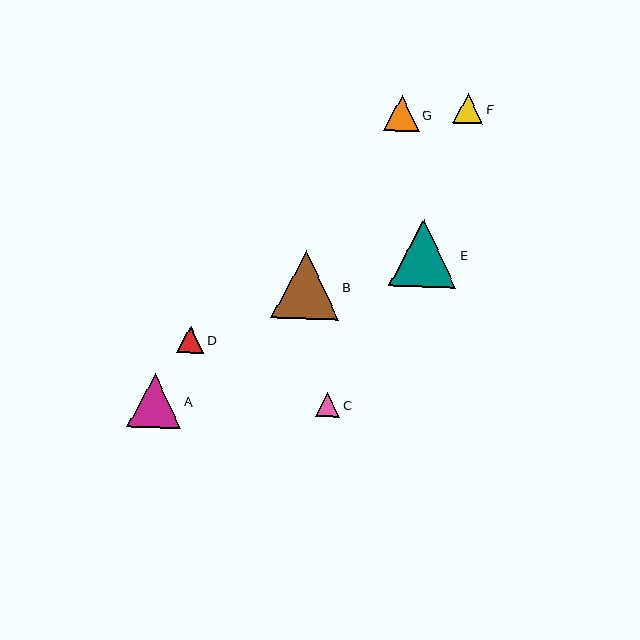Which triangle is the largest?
Triangle E is the largest with a size of approximately 68 pixels.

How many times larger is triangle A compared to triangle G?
Triangle A is approximately 1.5 times the size of triangle G.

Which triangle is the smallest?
Triangle C is the smallest with a size of approximately 24 pixels.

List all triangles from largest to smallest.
From largest to smallest: E, B, A, G, F, D, C.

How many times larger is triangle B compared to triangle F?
Triangle B is approximately 2.2 times the size of triangle F.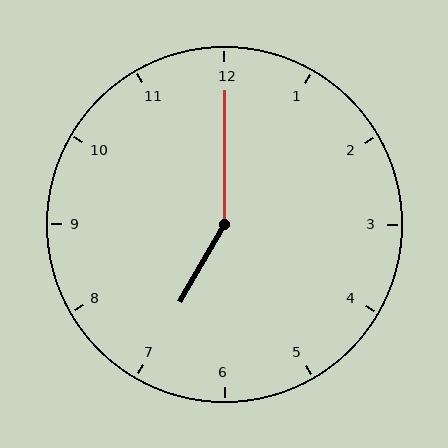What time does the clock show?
7:00.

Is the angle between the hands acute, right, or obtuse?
It is obtuse.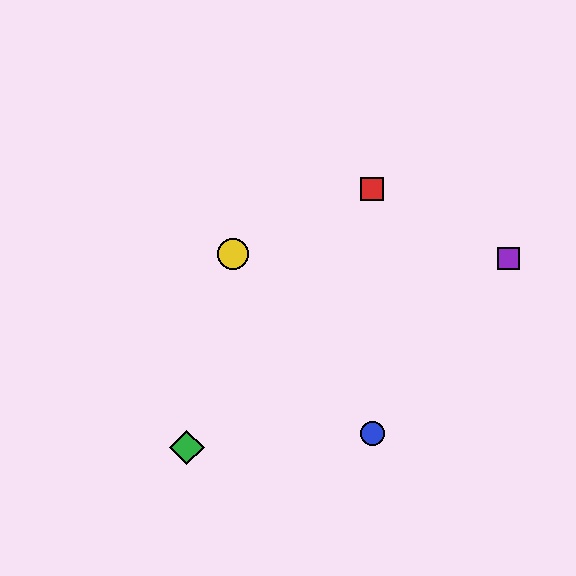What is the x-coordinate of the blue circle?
The blue circle is at x≈372.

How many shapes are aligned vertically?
2 shapes (the red square, the blue circle) are aligned vertically.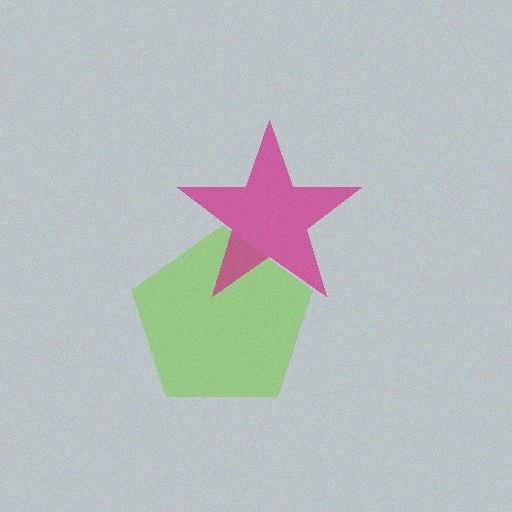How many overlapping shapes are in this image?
There are 2 overlapping shapes in the image.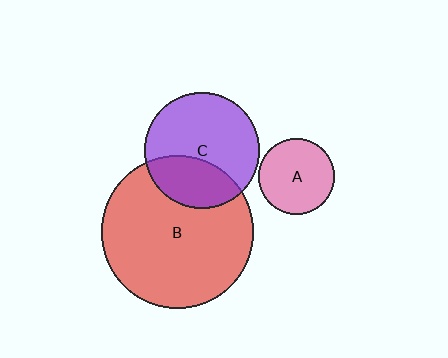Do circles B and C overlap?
Yes.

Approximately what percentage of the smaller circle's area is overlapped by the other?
Approximately 35%.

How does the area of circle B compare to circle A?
Approximately 4.0 times.